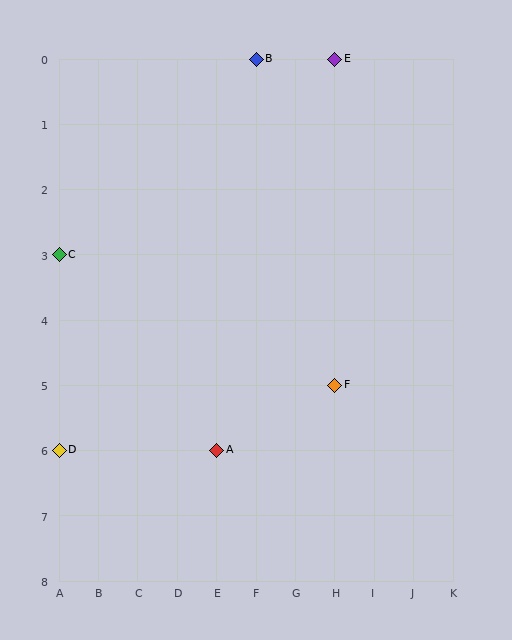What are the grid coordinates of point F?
Point F is at grid coordinates (H, 5).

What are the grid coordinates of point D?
Point D is at grid coordinates (A, 6).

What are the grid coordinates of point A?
Point A is at grid coordinates (E, 6).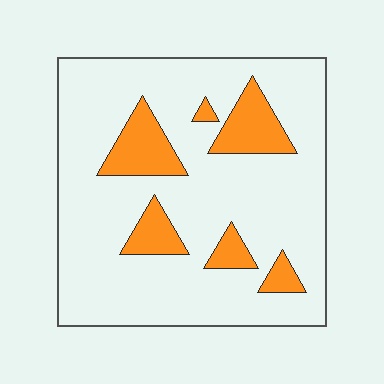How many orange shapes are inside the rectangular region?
6.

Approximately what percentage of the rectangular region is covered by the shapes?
Approximately 15%.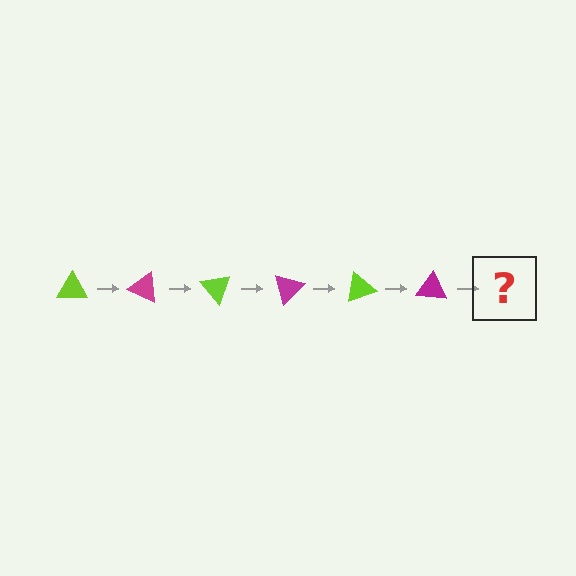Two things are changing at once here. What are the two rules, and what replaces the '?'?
The two rules are that it rotates 25 degrees each step and the color cycles through lime and magenta. The '?' should be a lime triangle, rotated 150 degrees from the start.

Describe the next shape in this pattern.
It should be a lime triangle, rotated 150 degrees from the start.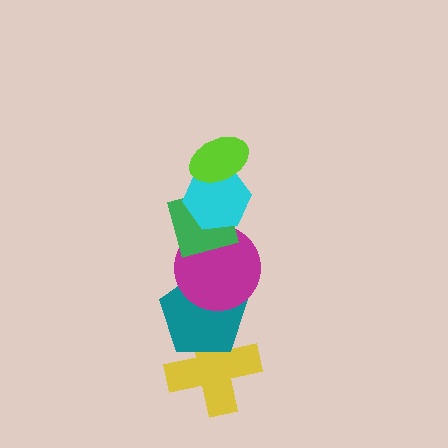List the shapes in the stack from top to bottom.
From top to bottom: the lime ellipse, the cyan hexagon, the green diamond, the magenta circle, the teal pentagon, the yellow cross.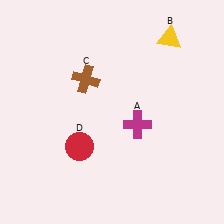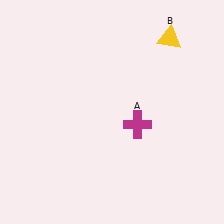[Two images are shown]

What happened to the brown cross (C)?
The brown cross (C) was removed in Image 2. It was in the top-left area of Image 1.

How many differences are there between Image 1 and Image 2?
There are 2 differences between the two images.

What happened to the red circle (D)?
The red circle (D) was removed in Image 2. It was in the bottom-left area of Image 1.